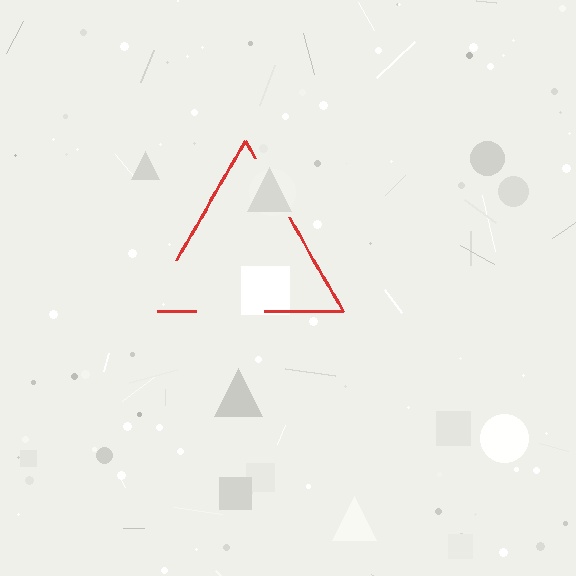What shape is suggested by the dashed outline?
The dashed outline suggests a triangle.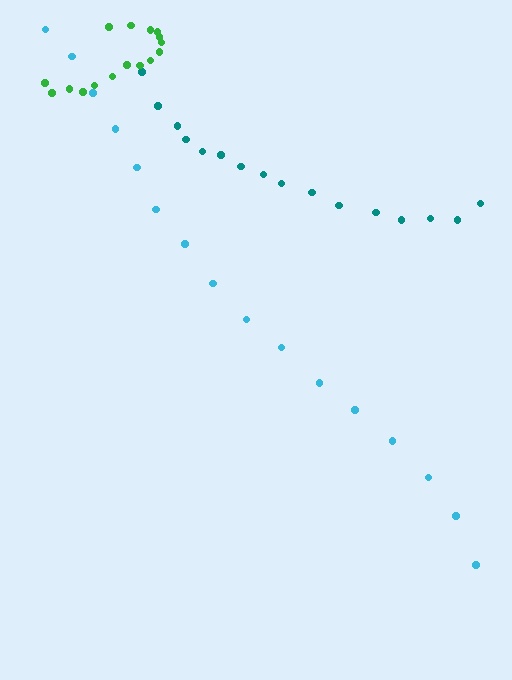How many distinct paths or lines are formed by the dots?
There are 3 distinct paths.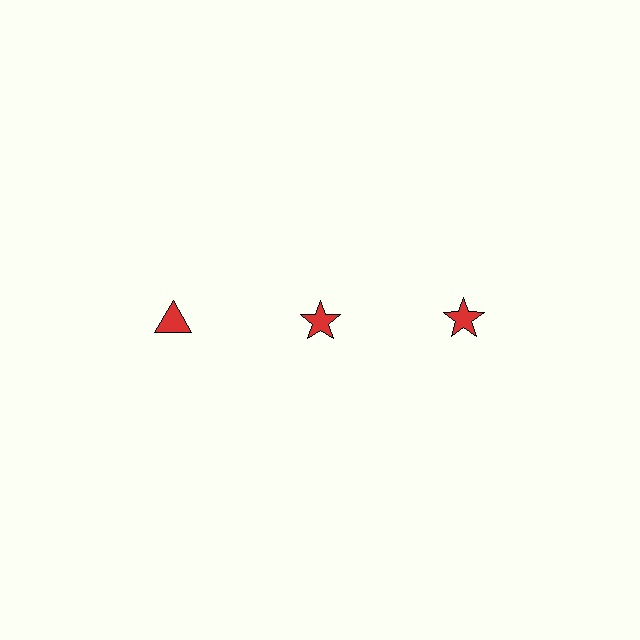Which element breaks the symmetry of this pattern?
The red triangle in the top row, leftmost column breaks the symmetry. All other shapes are red stars.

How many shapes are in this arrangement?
There are 3 shapes arranged in a grid pattern.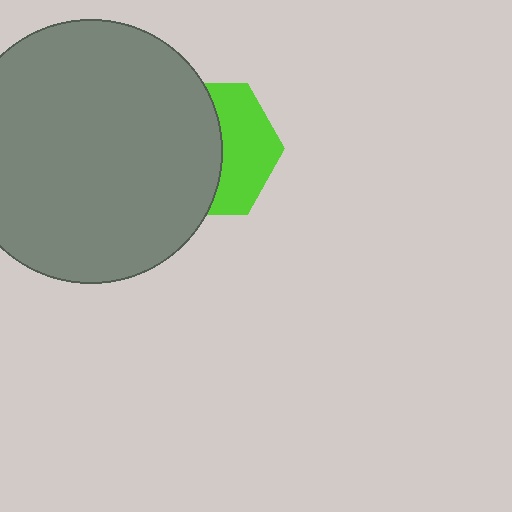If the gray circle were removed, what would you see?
You would see the complete lime hexagon.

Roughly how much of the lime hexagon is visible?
A small part of it is visible (roughly 43%).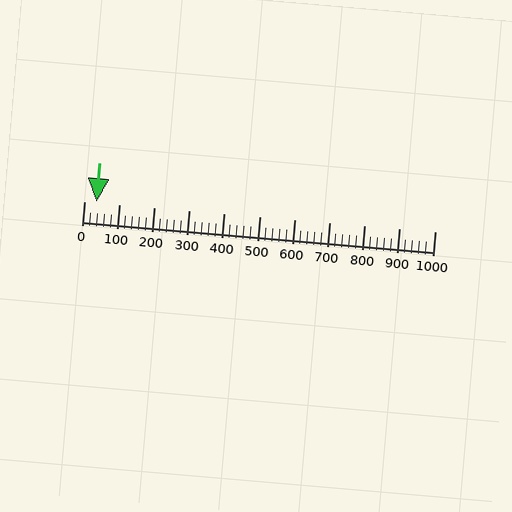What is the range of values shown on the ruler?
The ruler shows values from 0 to 1000.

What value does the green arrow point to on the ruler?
The green arrow points to approximately 35.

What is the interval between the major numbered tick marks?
The major tick marks are spaced 100 units apart.